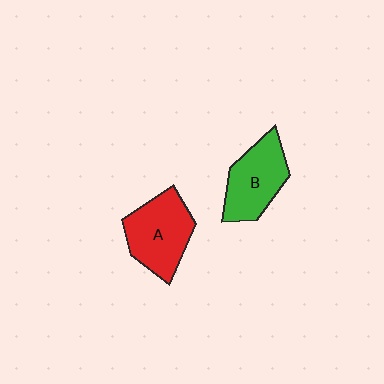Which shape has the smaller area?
Shape B (green).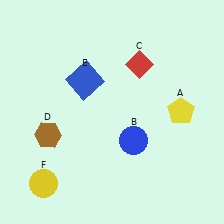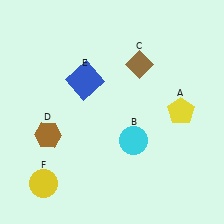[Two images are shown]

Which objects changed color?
B changed from blue to cyan. C changed from red to brown.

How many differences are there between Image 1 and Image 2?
There are 2 differences between the two images.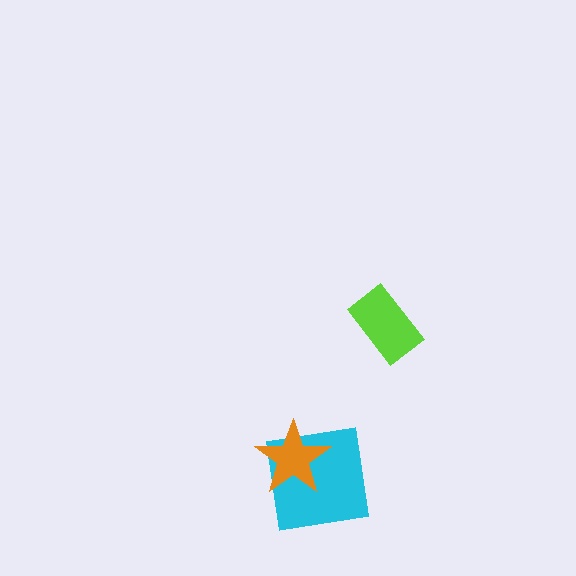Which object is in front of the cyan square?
The orange star is in front of the cyan square.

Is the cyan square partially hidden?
Yes, it is partially covered by another shape.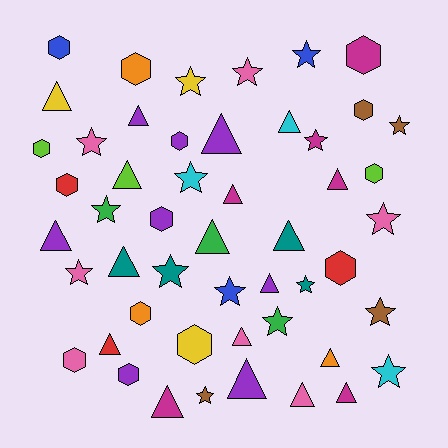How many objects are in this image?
There are 50 objects.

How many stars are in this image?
There are 17 stars.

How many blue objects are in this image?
There are 3 blue objects.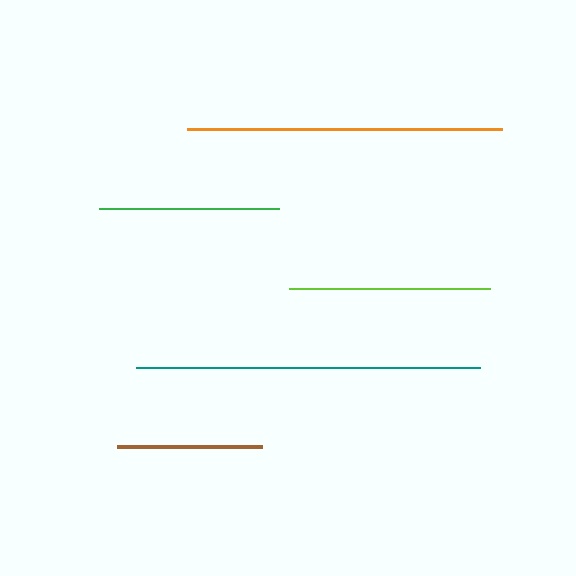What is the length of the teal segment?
The teal segment is approximately 344 pixels long.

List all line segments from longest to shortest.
From longest to shortest: teal, orange, lime, green, brown.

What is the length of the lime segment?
The lime segment is approximately 200 pixels long.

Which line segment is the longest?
The teal line is the longest at approximately 344 pixels.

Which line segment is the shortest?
The brown line is the shortest at approximately 144 pixels.